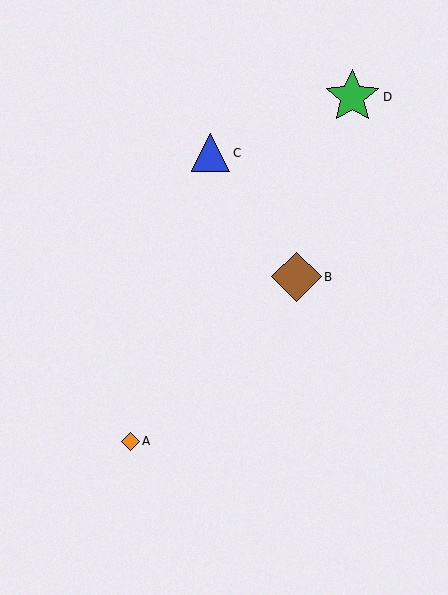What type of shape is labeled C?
Shape C is a blue triangle.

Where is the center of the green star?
The center of the green star is at (352, 97).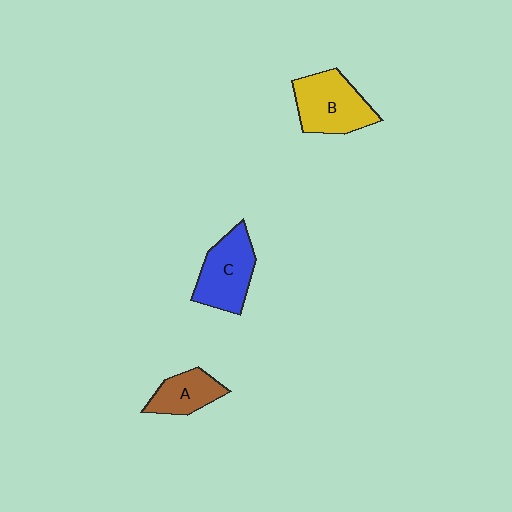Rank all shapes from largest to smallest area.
From largest to smallest: B (yellow), C (blue), A (brown).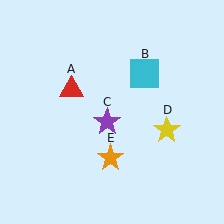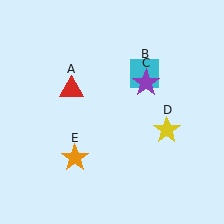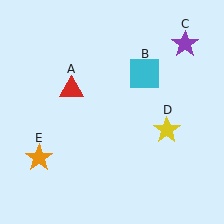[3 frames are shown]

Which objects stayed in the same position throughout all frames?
Red triangle (object A) and cyan square (object B) and yellow star (object D) remained stationary.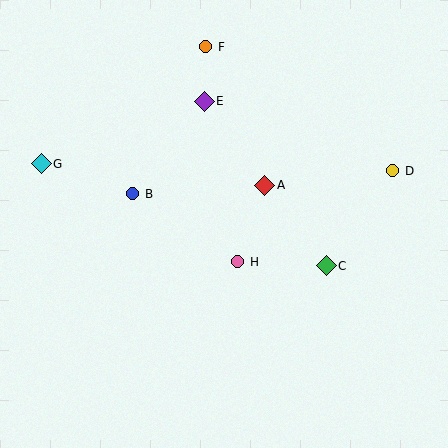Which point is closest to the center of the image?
Point H at (238, 262) is closest to the center.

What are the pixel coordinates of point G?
Point G is at (41, 164).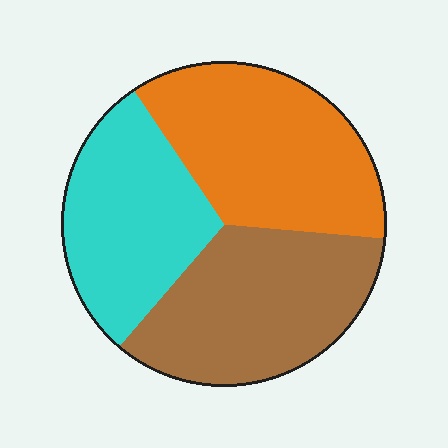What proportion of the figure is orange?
Orange takes up between a quarter and a half of the figure.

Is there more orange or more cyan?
Orange.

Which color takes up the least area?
Cyan, at roughly 30%.